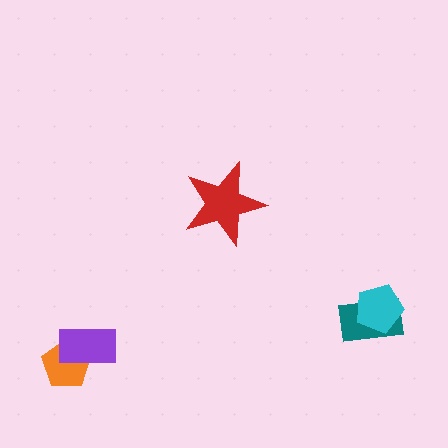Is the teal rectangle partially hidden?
Yes, it is partially covered by another shape.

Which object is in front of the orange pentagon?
The purple rectangle is in front of the orange pentagon.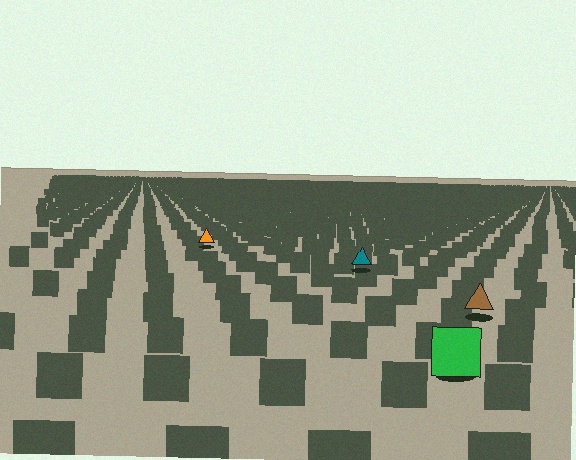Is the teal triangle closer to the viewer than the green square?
No. The green square is closer — you can tell from the texture gradient: the ground texture is coarser near it.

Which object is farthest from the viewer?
The orange triangle is farthest from the viewer. It appears smaller and the ground texture around it is denser.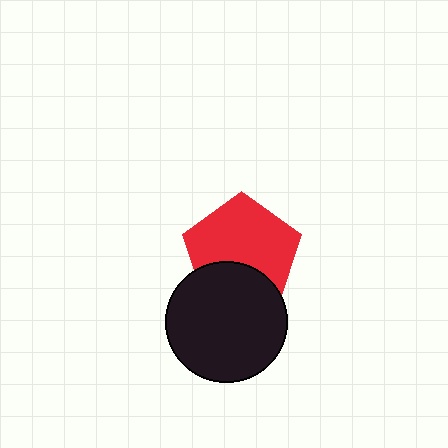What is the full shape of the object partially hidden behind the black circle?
The partially hidden object is a red pentagon.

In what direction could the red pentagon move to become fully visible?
The red pentagon could move up. That would shift it out from behind the black circle entirely.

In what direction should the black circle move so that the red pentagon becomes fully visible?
The black circle should move down. That is the shortest direction to clear the overlap and leave the red pentagon fully visible.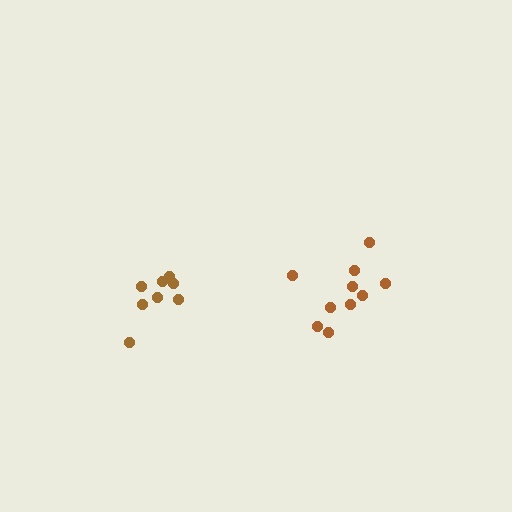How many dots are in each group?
Group 1: 8 dots, Group 2: 10 dots (18 total).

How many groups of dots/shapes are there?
There are 2 groups.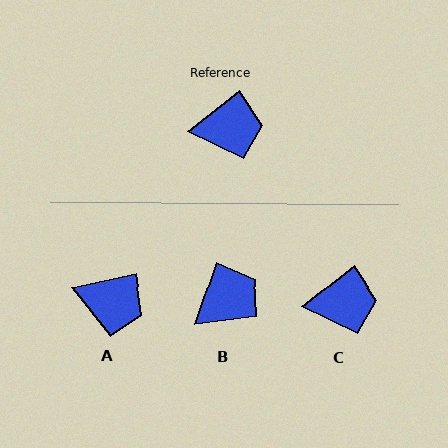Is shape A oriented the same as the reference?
No, it is off by about 26 degrees.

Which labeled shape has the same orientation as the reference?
C.